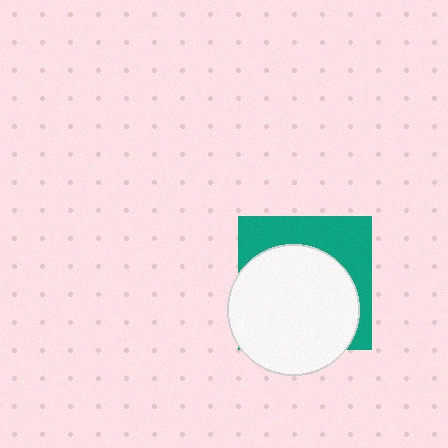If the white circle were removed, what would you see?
You would see the complete teal square.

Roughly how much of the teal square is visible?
A small part of it is visible (roughly 37%).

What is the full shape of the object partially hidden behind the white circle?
The partially hidden object is a teal square.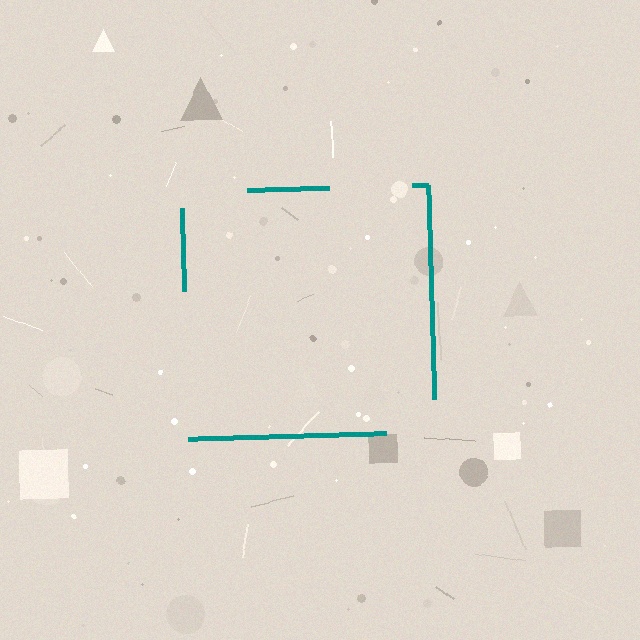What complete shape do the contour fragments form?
The contour fragments form a square.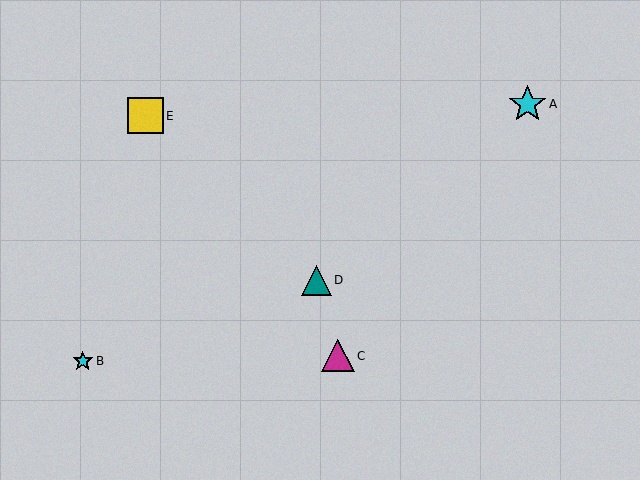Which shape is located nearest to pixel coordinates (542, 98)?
The cyan star (labeled A) at (528, 104) is nearest to that location.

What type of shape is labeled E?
Shape E is a yellow square.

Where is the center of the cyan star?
The center of the cyan star is at (83, 361).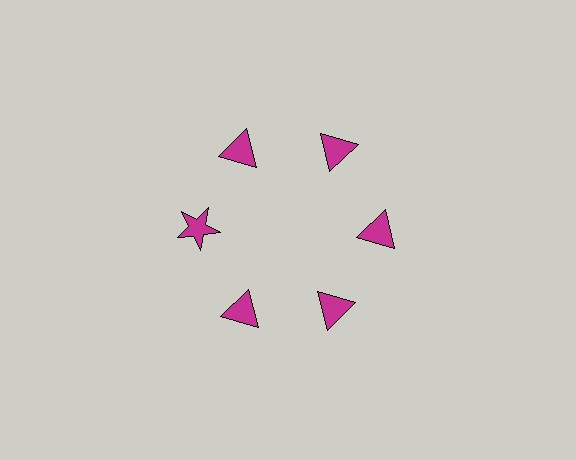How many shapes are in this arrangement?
There are 6 shapes arranged in a ring pattern.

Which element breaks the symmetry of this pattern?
The magenta star at roughly the 9 o'clock position breaks the symmetry. All other shapes are magenta triangles.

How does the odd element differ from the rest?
It has a different shape: star instead of triangle.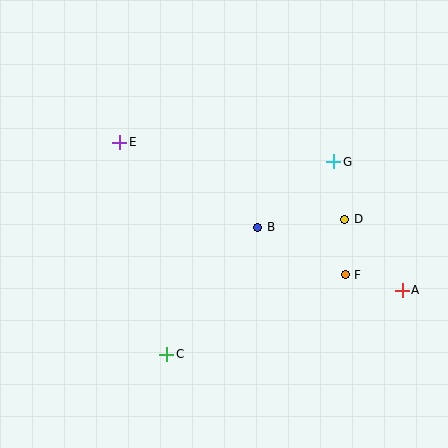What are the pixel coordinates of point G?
Point G is at (334, 162).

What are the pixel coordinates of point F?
Point F is at (345, 275).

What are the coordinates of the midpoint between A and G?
The midpoint between A and G is at (368, 226).